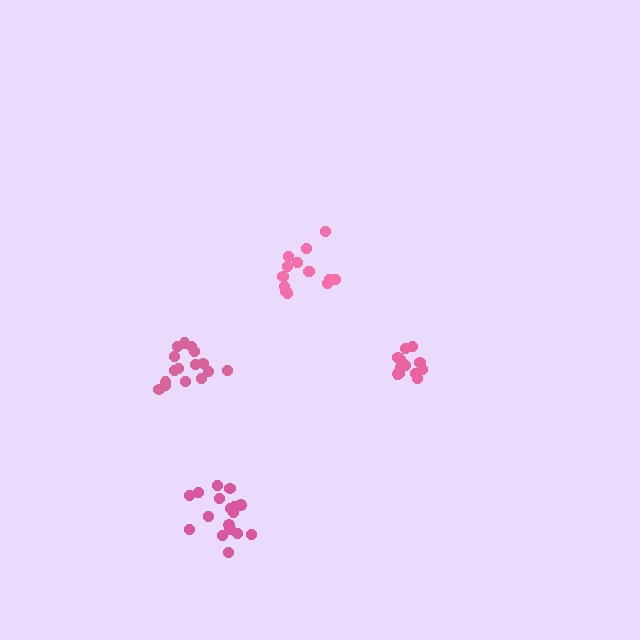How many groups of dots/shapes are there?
There are 4 groups.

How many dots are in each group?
Group 1: 17 dots, Group 2: 14 dots, Group 3: 16 dots, Group 4: 12 dots (59 total).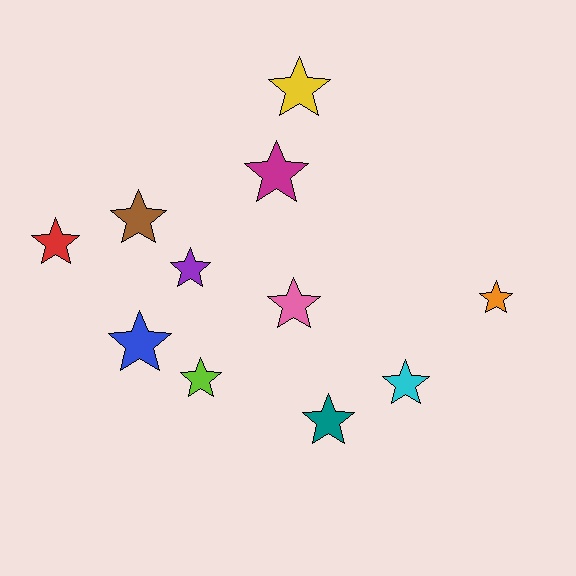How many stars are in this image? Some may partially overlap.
There are 11 stars.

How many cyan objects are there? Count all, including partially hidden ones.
There is 1 cyan object.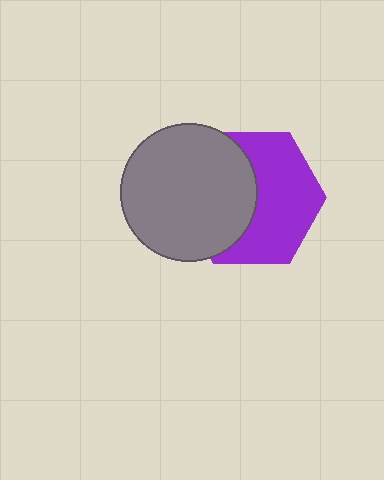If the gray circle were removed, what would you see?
You would see the complete purple hexagon.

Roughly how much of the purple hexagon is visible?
About half of it is visible (roughly 55%).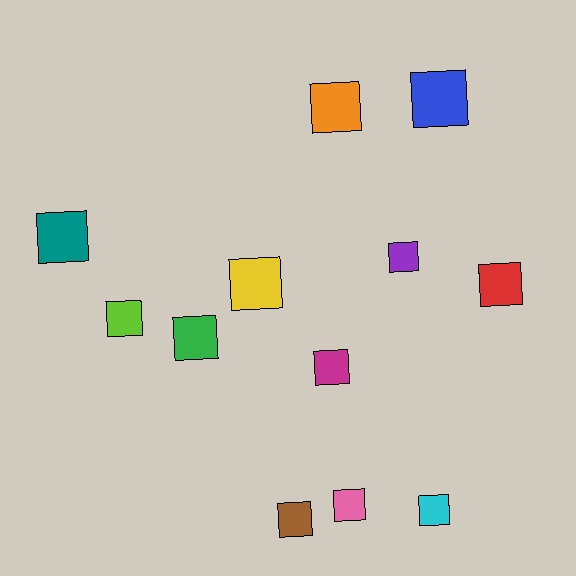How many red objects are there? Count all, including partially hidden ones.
There is 1 red object.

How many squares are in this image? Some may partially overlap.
There are 12 squares.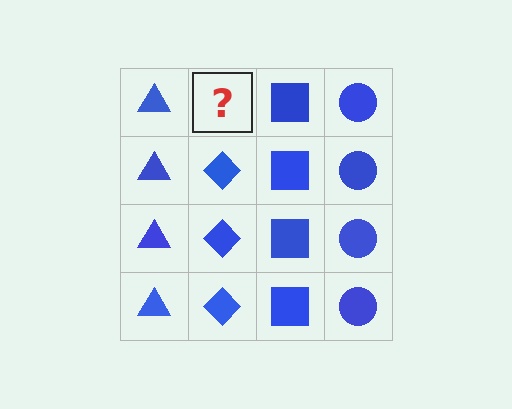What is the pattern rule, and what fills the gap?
The rule is that each column has a consistent shape. The gap should be filled with a blue diamond.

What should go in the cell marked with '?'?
The missing cell should contain a blue diamond.